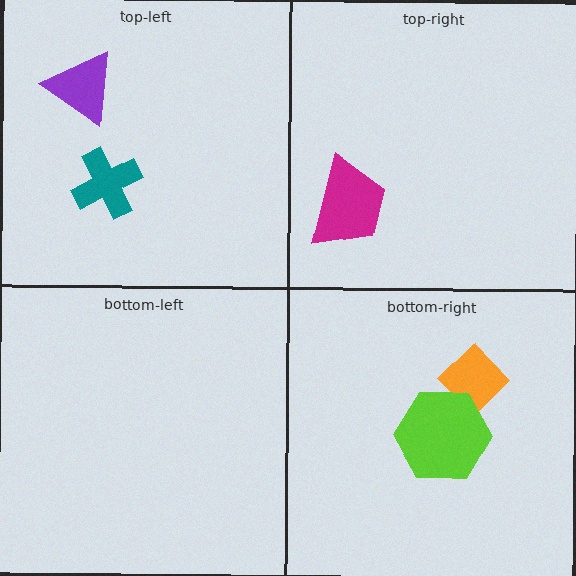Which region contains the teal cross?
The top-left region.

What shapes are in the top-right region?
The magenta trapezoid.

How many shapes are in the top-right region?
1.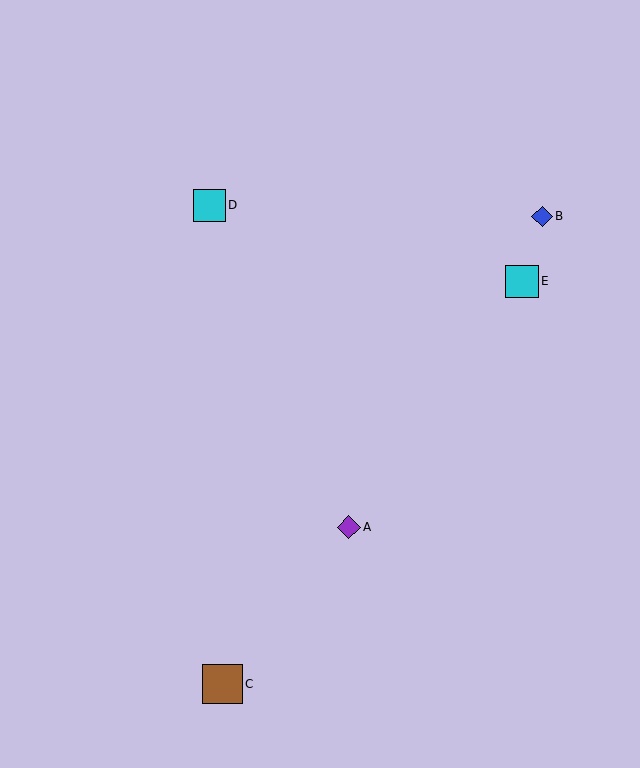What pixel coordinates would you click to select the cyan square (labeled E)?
Click at (522, 281) to select the cyan square E.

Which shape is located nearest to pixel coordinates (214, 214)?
The cyan square (labeled D) at (209, 205) is nearest to that location.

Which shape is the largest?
The brown square (labeled C) is the largest.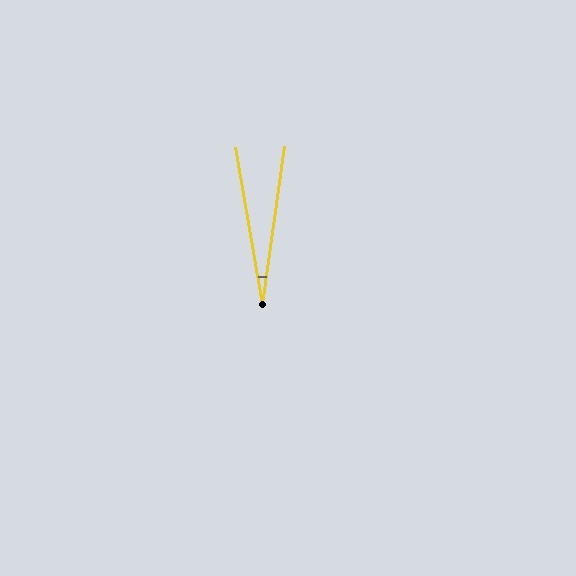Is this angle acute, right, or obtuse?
It is acute.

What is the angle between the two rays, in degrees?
Approximately 18 degrees.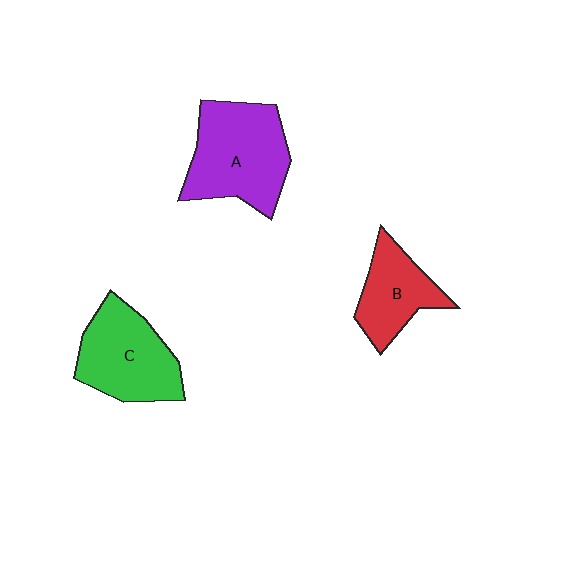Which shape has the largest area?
Shape A (purple).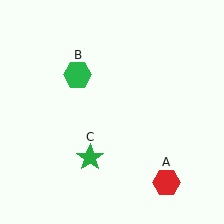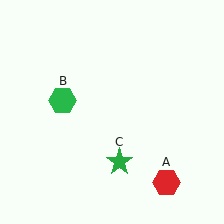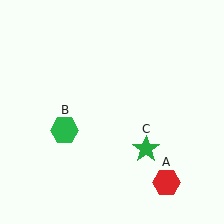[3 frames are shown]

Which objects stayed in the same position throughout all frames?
Red hexagon (object A) remained stationary.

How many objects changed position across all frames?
2 objects changed position: green hexagon (object B), green star (object C).